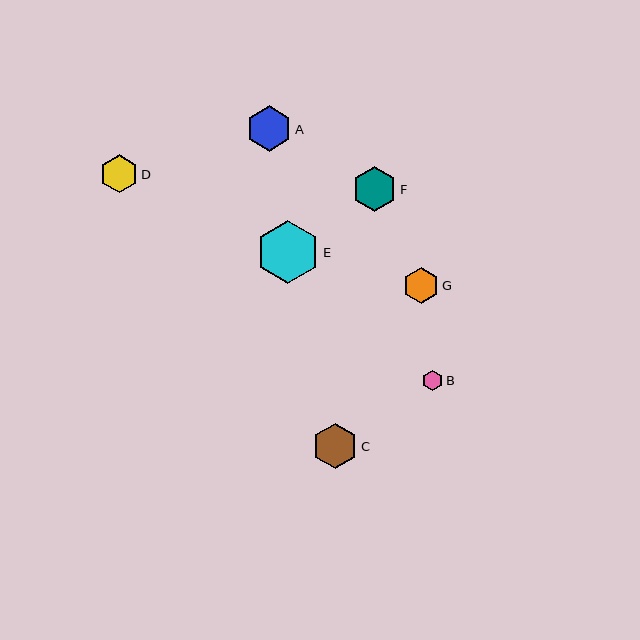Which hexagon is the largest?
Hexagon E is the largest with a size of approximately 63 pixels.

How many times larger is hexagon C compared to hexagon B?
Hexagon C is approximately 2.2 times the size of hexagon B.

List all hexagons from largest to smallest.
From largest to smallest: E, A, C, F, D, G, B.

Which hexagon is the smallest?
Hexagon B is the smallest with a size of approximately 21 pixels.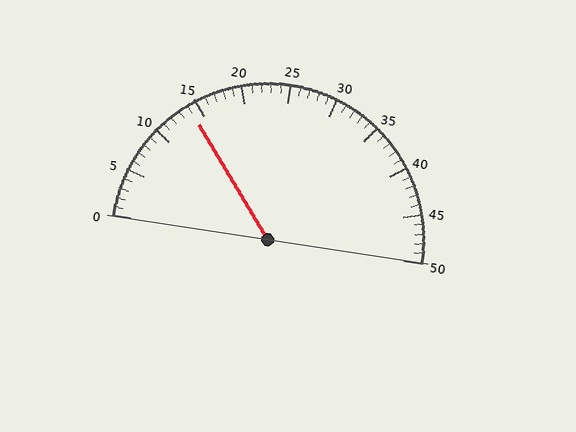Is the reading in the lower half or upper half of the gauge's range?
The reading is in the lower half of the range (0 to 50).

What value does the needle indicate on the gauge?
The needle indicates approximately 14.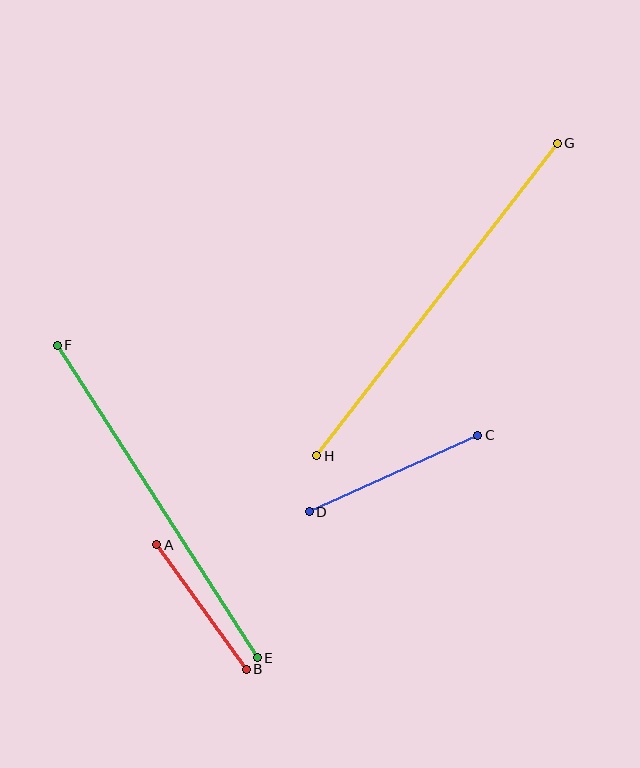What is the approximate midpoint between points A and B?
The midpoint is at approximately (202, 607) pixels.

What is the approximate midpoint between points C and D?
The midpoint is at approximately (393, 473) pixels.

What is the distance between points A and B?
The distance is approximately 154 pixels.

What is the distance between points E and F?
The distance is approximately 371 pixels.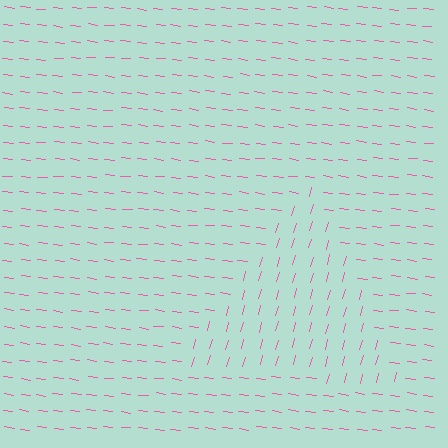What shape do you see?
I see a triangle.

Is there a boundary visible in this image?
Yes, there is a texture boundary formed by a change in line orientation.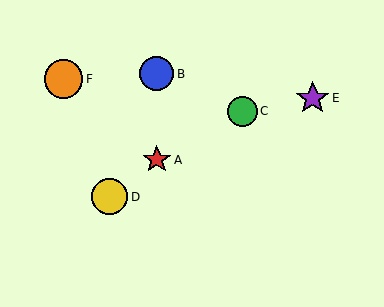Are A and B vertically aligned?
Yes, both are at x≈157.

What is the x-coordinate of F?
Object F is at x≈64.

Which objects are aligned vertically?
Objects A, B are aligned vertically.